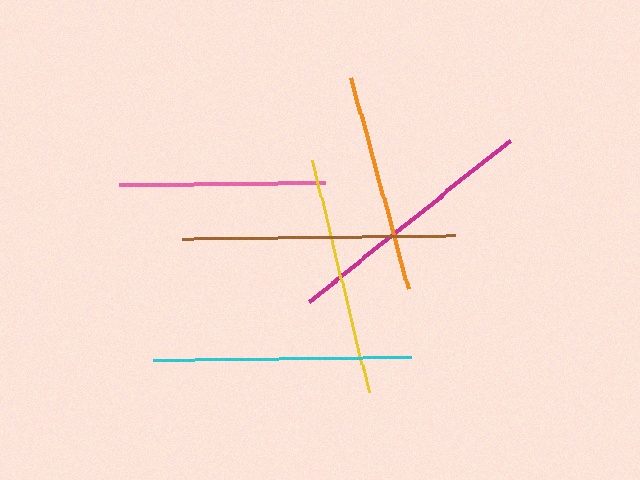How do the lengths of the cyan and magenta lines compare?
The cyan and magenta lines are approximately the same length.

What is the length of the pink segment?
The pink segment is approximately 207 pixels long.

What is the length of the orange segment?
The orange segment is approximately 218 pixels long.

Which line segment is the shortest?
The pink line is the shortest at approximately 207 pixels.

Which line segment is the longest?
The brown line is the longest at approximately 274 pixels.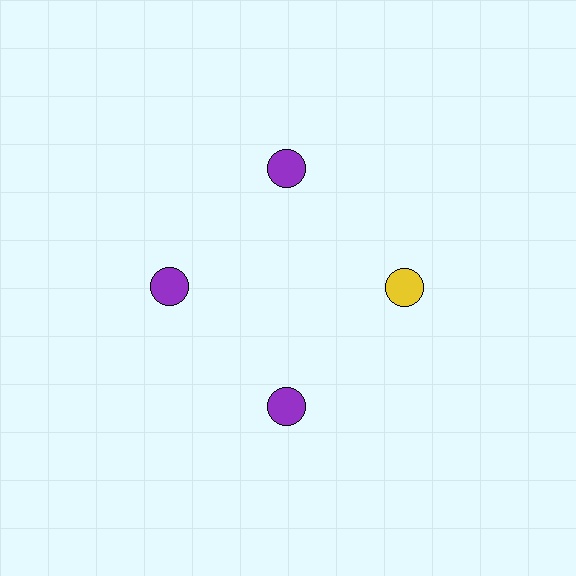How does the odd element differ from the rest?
It has a different color: yellow instead of purple.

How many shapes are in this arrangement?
There are 4 shapes arranged in a ring pattern.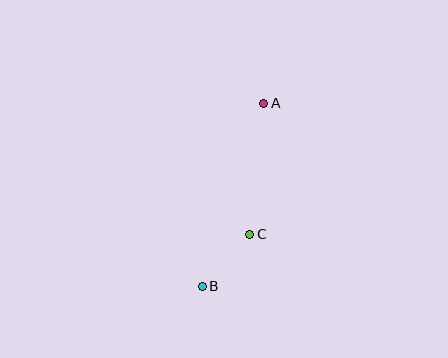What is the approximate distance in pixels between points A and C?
The distance between A and C is approximately 132 pixels.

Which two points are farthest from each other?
Points A and B are farthest from each other.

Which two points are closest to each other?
Points B and C are closest to each other.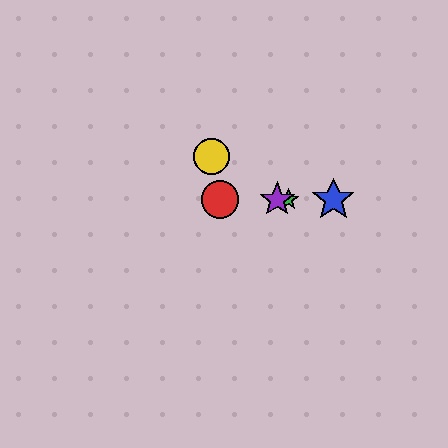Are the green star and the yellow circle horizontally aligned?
No, the green star is at y≈200 and the yellow circle is at y≈156.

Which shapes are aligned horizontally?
The red circle, the blue star, the green star, the purple star are aligned horizontally.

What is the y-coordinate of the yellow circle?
The yellow circle is at y≈156.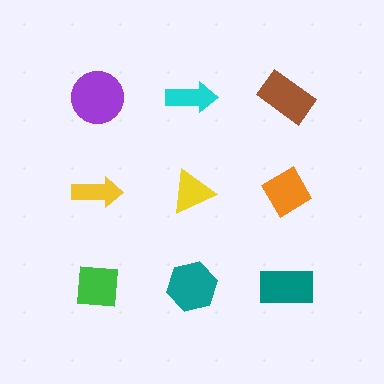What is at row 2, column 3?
An orange diamond.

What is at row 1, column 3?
A brown rectangle.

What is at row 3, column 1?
A green square.